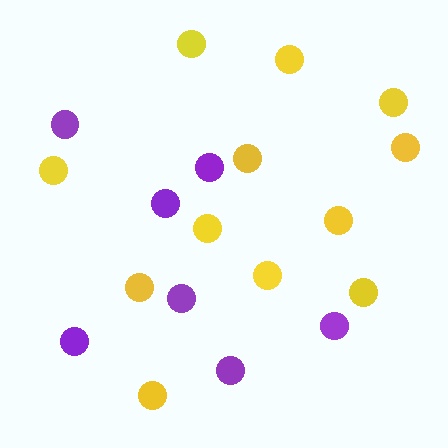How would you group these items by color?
There are 2 groups: one group of yellow circles (12) and one group of purple circles (7).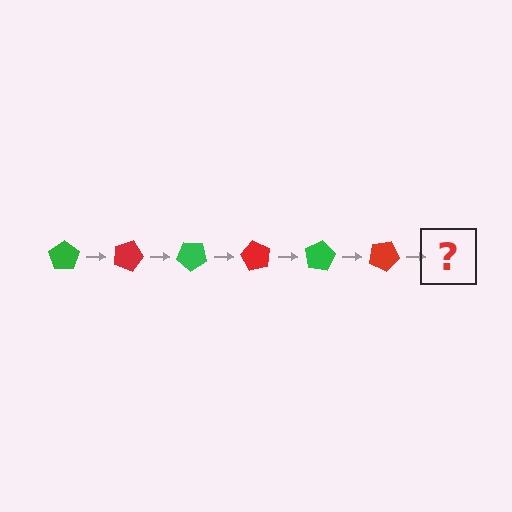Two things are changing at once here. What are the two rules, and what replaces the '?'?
The two rules are that it rotates 20 degrees each step and the color cycles through green and red. The '?' should be a green pentagon, rotated 120 degrees from the start.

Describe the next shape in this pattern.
It should be a green pentagon, rotated 120 degrees from the start.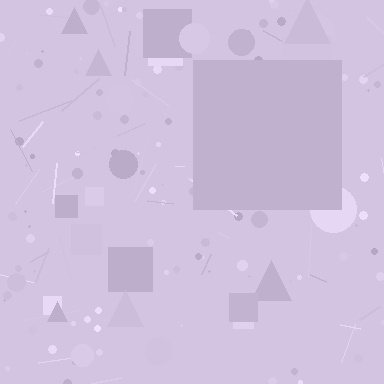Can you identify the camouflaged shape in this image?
The camouflaged shape is a square.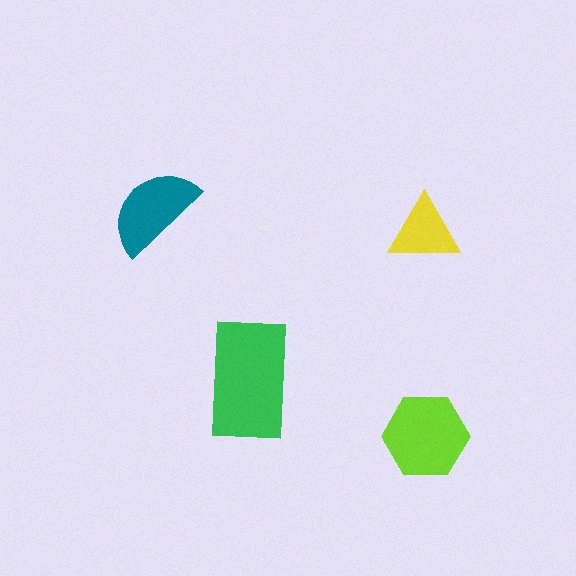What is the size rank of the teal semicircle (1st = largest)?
3rd.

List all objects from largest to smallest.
The green rectangle, the lime hexagon, the teal semicircle, the yellow triangle.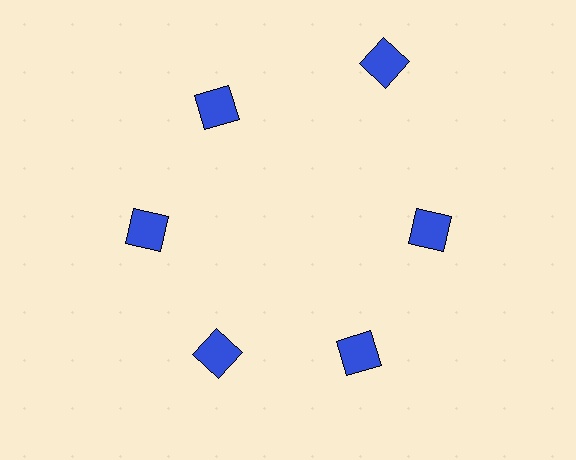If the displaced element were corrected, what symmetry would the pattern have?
It would have 6-fold rotational symmetry — the pattern would map onto itself every 60 degrees.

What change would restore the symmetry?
The symmetry would be restored by moving it inward, back onto the ring so that all 6 squares sit at equal angles and equal distance from the center.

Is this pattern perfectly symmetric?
No. The 6 blue squares are arranged in a ring, but one element near the 1 o'clock position is pushed outward from the center, breaking the 6-fold rotational symmetry.